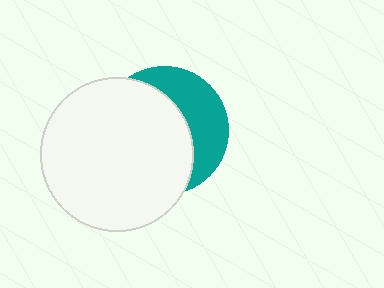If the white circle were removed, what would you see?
You would see the complete teal circle.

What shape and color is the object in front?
The object in front is a white circle.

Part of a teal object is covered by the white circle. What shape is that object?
It is a circle.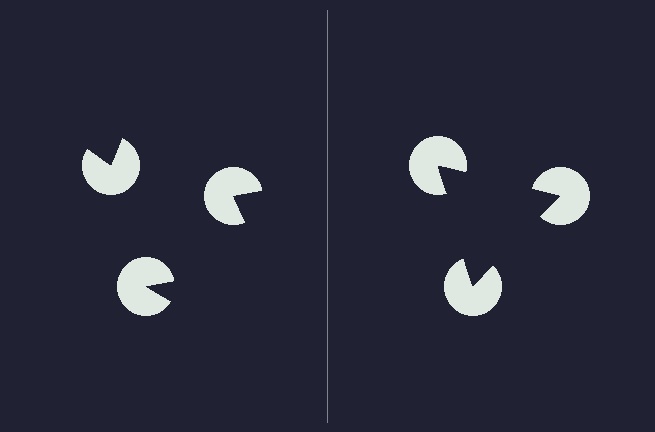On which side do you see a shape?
An illusory triangle appears on the right side. On the left side the wedge cuts are rotated, so no coherent shape forms.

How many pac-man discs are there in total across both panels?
6 — 3 on each side.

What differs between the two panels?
The pac-man discs are positioned identically on both sides; only the wedge orientations differ. On the right they align to a triangle; on the left they are misaligned.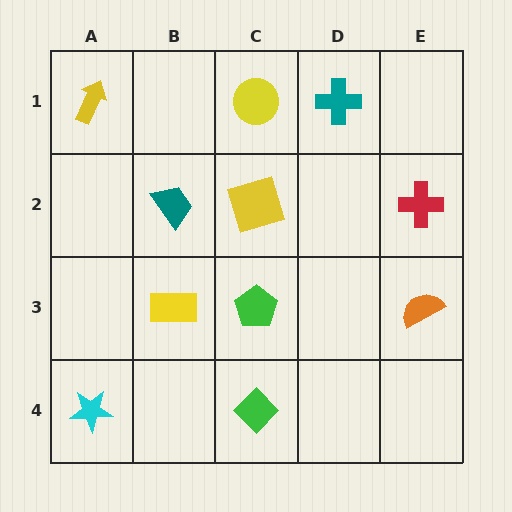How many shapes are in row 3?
3 shapes.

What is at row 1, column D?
A teal cross.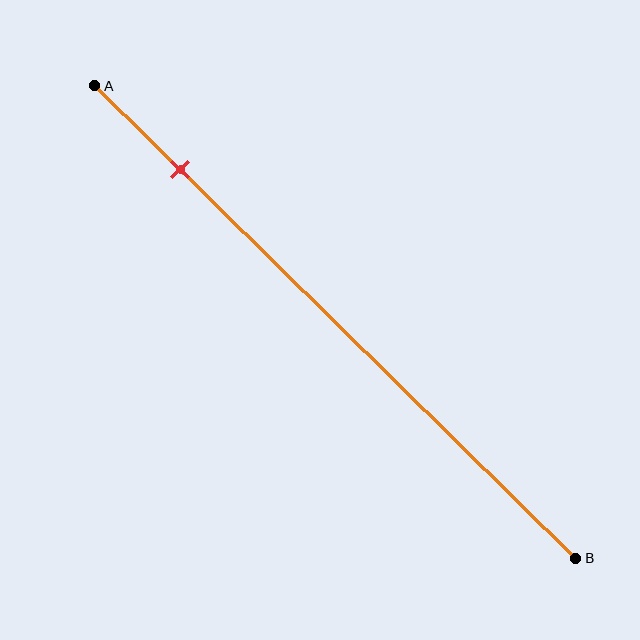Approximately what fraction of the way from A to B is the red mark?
The red mark is approximately 20% of the way from A to B.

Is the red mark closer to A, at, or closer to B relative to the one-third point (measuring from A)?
The red mark is closer to point A than the one-third point of segment AB.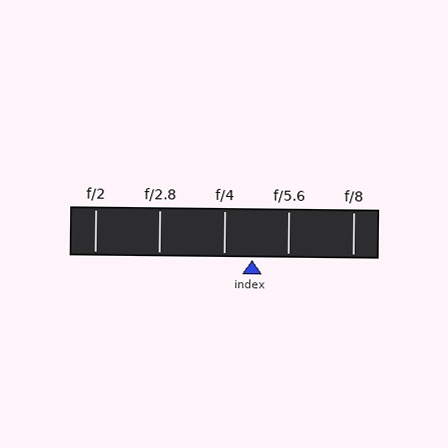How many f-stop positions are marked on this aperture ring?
There are 5 f-stop positions marked.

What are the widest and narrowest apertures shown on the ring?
The widest aperture shown is f/2 and the narrowest is f/8.